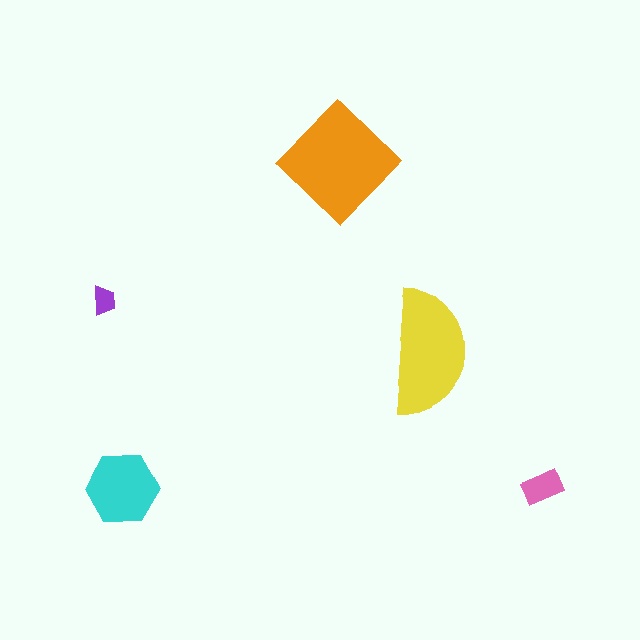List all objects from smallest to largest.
The purple trapezoid, the pink rectangle, the cyan hexagon, the yellow semicircle, the orange diamond.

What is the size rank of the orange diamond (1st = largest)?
1st.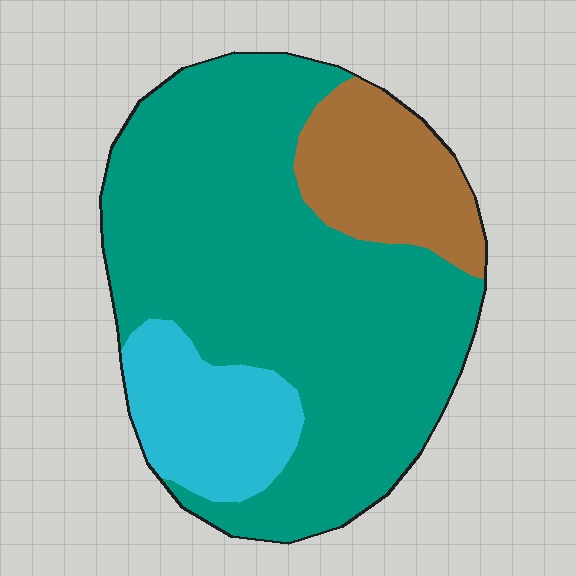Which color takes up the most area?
Teal, at roughly 70%.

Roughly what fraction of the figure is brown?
Brown covers about 15% of the figure.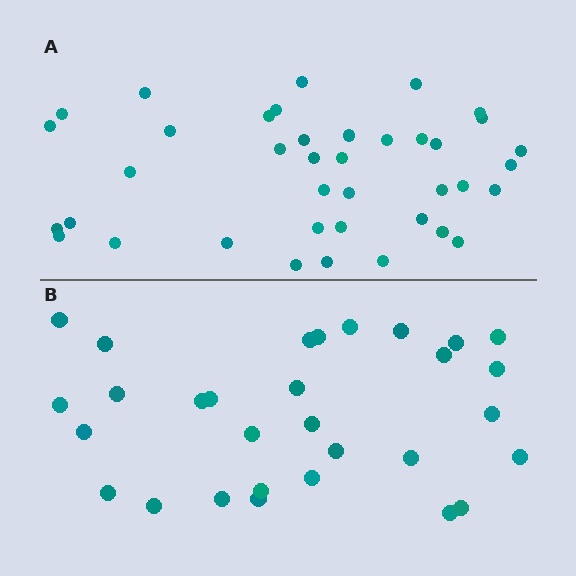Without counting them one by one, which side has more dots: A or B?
Region A (the top region) has more dots.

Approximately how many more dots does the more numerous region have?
Region A has roughly 8 or so more dots than region B.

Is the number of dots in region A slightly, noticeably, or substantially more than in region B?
Region A has noticeably more, but not dramatically so. The ratio is roughly 1.3 to 1.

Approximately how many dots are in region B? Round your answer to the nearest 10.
About 30 dots.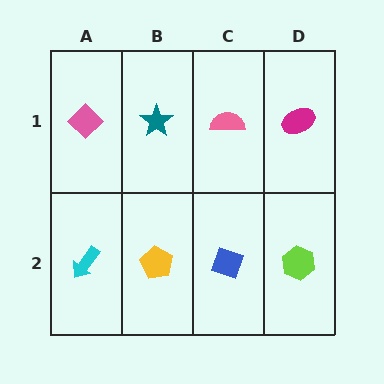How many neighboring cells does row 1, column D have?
2.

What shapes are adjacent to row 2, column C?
A pink semicircle (row 1, column C), a yellow pentagon (row 2, column B), a lime hexagon (row 2, column D).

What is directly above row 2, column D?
A magenta ellipse.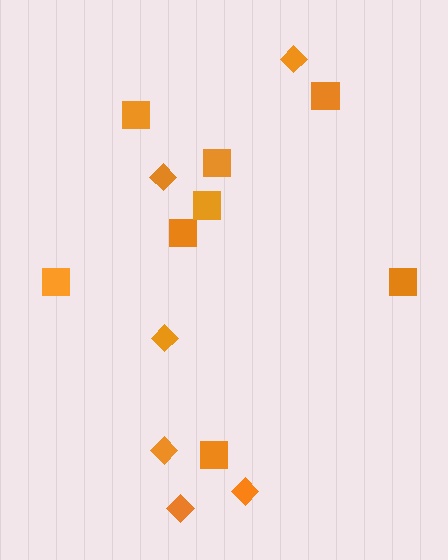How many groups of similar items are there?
There are 2 groups: one group of diamonds (6) and one group of squares (8).